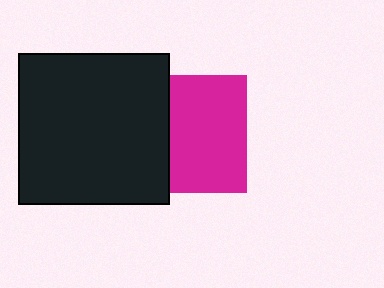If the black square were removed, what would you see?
You would see the complete magenta square.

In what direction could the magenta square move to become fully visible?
The magenta square could move right. That would shift it out from behind the black square entirely.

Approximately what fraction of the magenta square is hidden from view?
Roughly 35% of the magenta square is hidden behind the black square.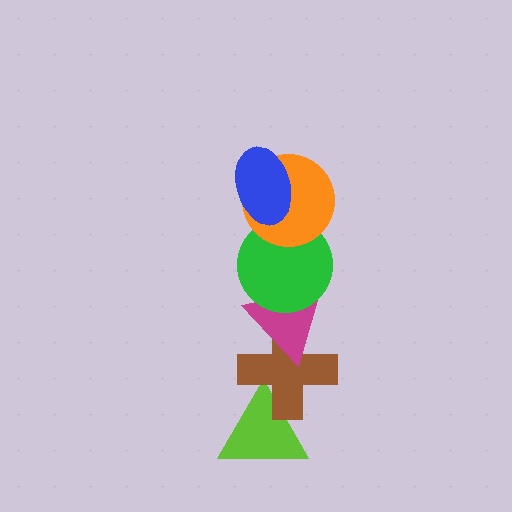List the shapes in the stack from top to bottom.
From top to bottom: the blue ellipse, the orange circle, the green circle, the magenta triangle, the brown cross, the lime triangle.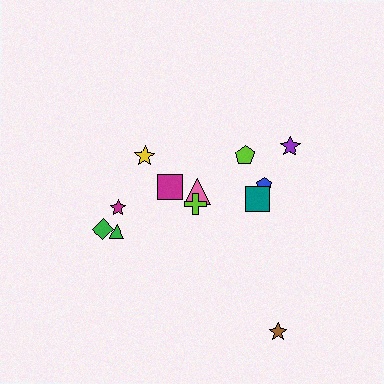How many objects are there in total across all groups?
There are 12 objects.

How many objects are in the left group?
There are 5 objects.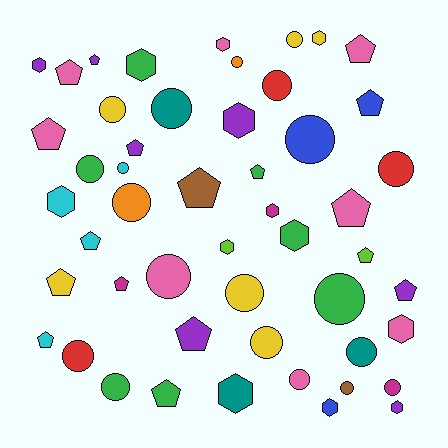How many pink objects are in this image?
There are 8 pink objects.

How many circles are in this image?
There are 20 circles.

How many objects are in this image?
There are 50 objects.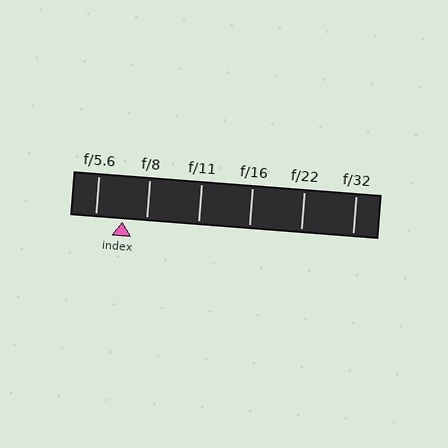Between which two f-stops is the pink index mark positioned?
The index mark is between f/5.6 and f/8.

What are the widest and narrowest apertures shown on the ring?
The widest aperture shown is f/5.6 and the narrowest is f/32.